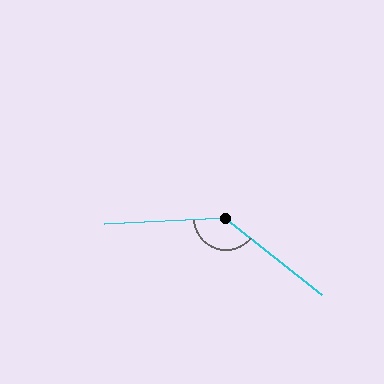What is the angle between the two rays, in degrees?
Approximately 138 degrees.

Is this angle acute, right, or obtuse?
It is obtuse.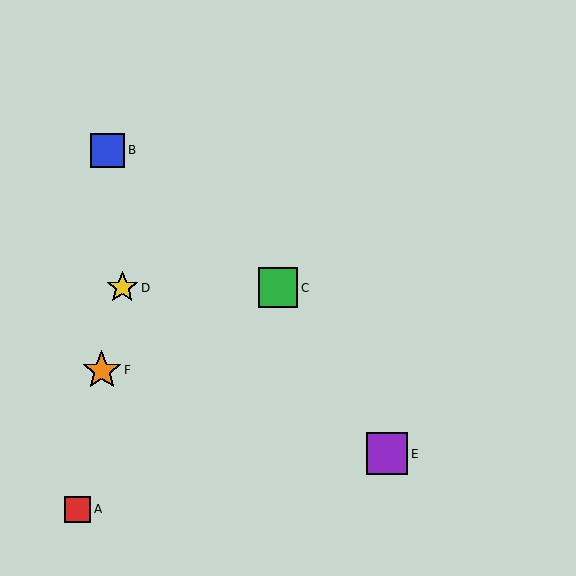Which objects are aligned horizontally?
Objects C, D are aligned horizontally.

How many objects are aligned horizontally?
2 objects (C, D) are aligned horizontally.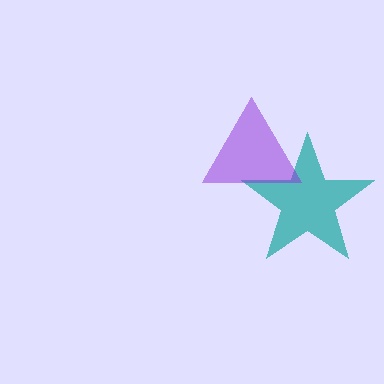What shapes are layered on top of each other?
The layered shapes are: a teal star, a purple triangle.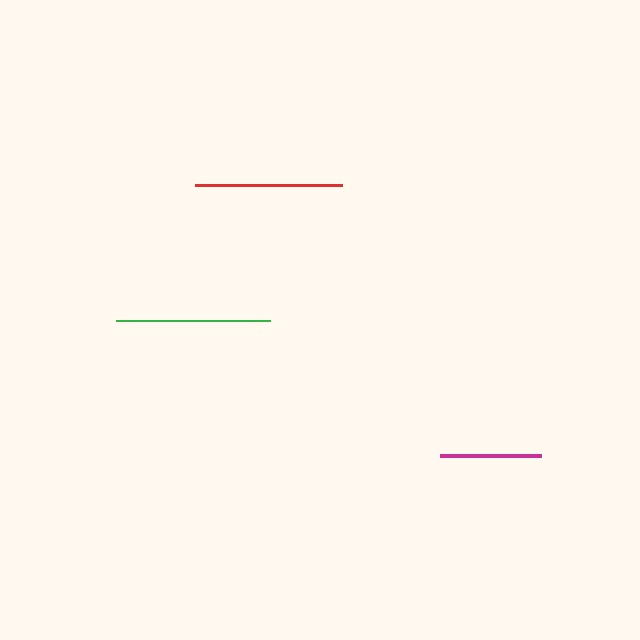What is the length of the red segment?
The red segment is approximately 147 pixels long.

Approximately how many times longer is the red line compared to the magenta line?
The red line is approximately 1.5 times the length of the magenta line.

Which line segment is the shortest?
The magenta line is the shortest at approximately 100 pixels.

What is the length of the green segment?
The green segment is approximately 154 pixels long.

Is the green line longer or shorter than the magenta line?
The green line is longer than the magenta line.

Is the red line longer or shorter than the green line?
The green line is longer than the red line.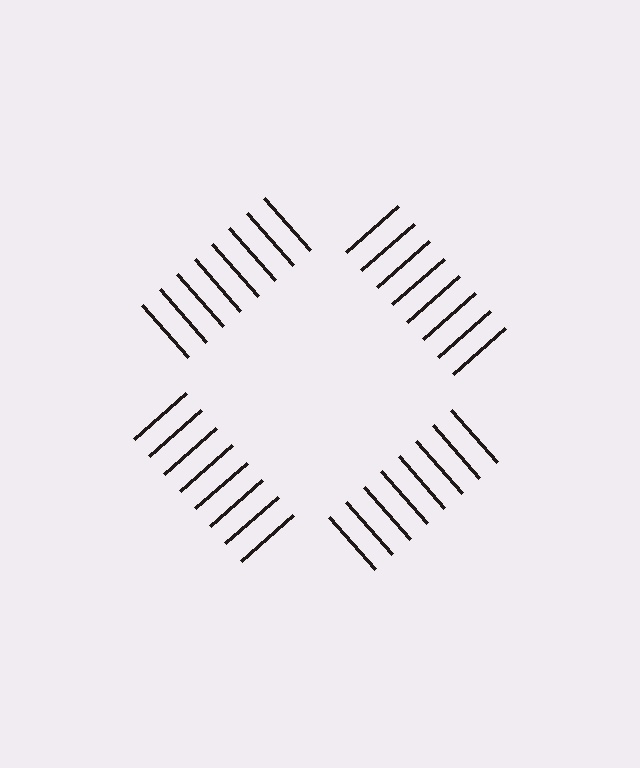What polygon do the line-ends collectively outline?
An illusory square — the line segments terminate on its edges but no continuous stroke is drawn.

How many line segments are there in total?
32 — 8 along each of the 4 edges.